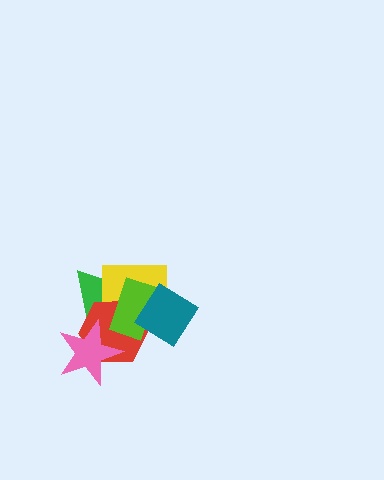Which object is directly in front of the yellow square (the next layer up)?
The red hexagon is directly in front of the yellow square.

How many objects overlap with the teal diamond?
3 objects overlap with the teal diamond.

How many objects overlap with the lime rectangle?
4 objects overlap with the lime rectangle.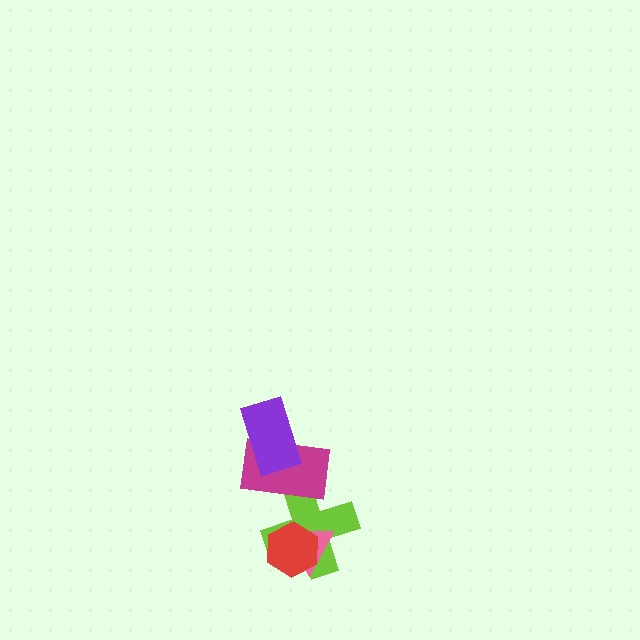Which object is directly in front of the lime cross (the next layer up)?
The pink triangle is directly in front of the lime cross.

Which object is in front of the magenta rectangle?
The purple rectangle is in front of the magenta rectangle.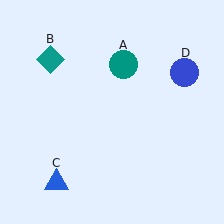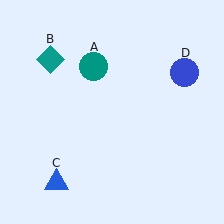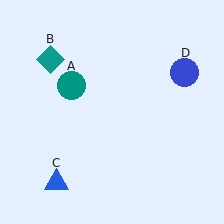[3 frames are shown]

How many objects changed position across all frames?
1 object changed position: teal circle (object A).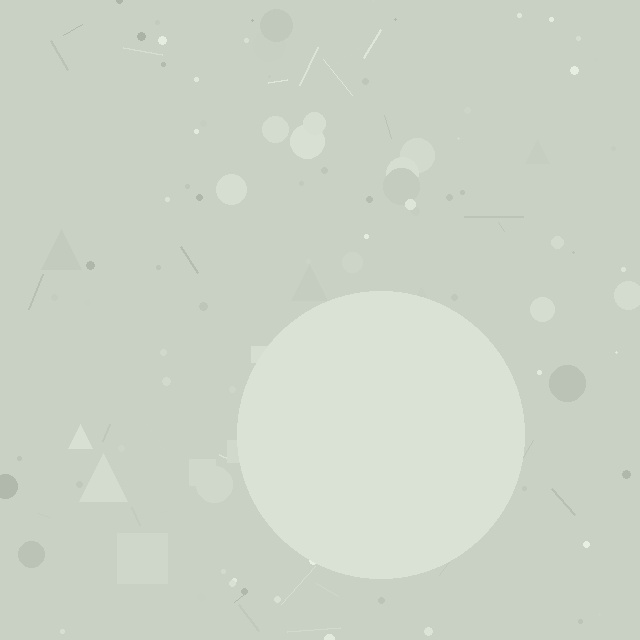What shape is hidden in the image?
A circle is hidden in the image.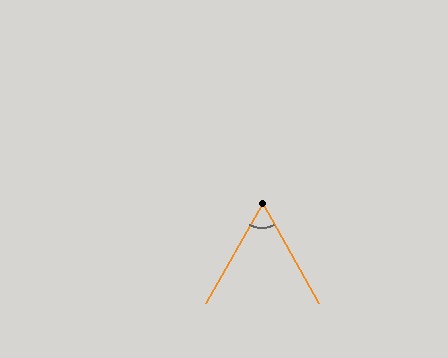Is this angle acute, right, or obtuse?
It is acute.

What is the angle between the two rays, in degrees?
Approximately 59 degrees.